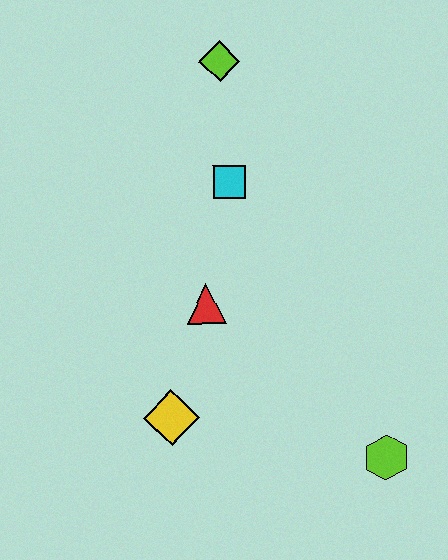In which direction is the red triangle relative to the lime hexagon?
The red triangle is to the left of the lime hexagon.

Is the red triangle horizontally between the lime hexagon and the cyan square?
No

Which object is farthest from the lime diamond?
The lime hexagon is farthest from the lime diamond.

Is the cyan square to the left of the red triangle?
No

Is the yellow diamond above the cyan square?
No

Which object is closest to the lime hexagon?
The yellow diamond is closest to the lime hexagon.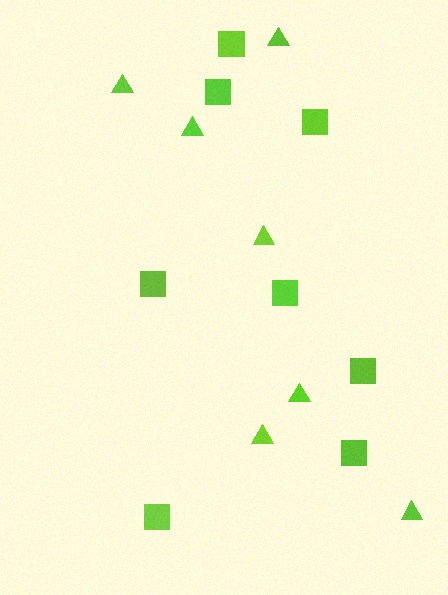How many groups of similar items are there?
There are 2 groups: one group of triangles (7) and one group of squares (8).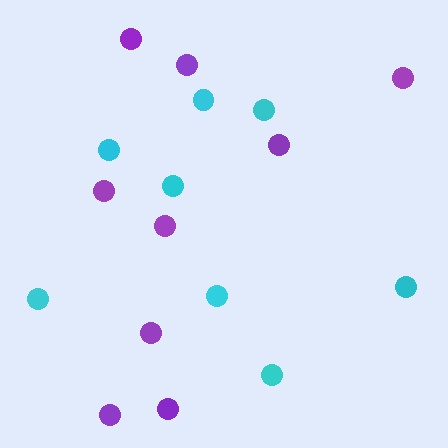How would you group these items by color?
There are 2 groups: one group of purple circles (9) and one group of cyan circles (8).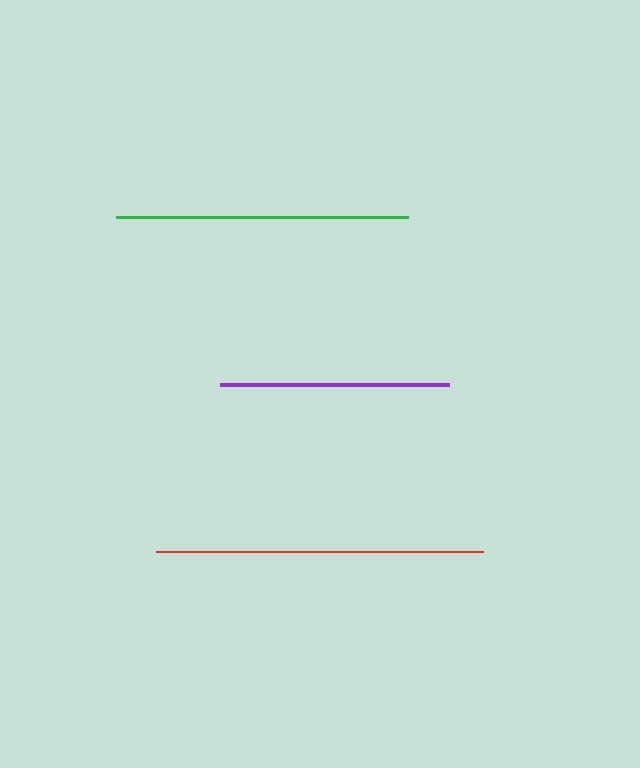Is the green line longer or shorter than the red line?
The red line is longer than the green line.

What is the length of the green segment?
The green segment is approximately 292 pixels long.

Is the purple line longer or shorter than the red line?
The red line is longer than the purple line.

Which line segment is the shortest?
The purple line is the shortest at approximately 229 pixels.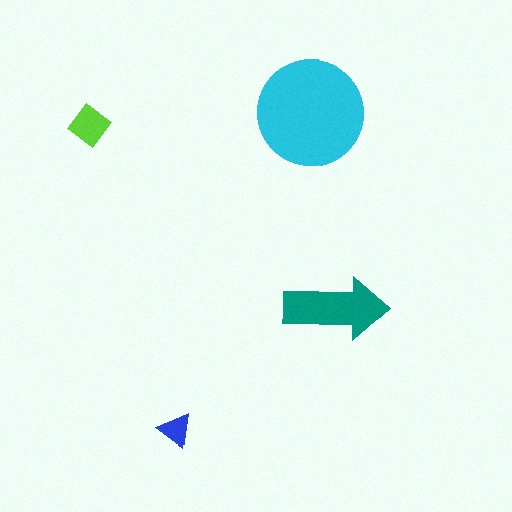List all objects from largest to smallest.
The cyan circle, the teal arrow, the lime diamond, the blue triangle.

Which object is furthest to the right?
The teal arrow is rightmost.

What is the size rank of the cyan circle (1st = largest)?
1st.